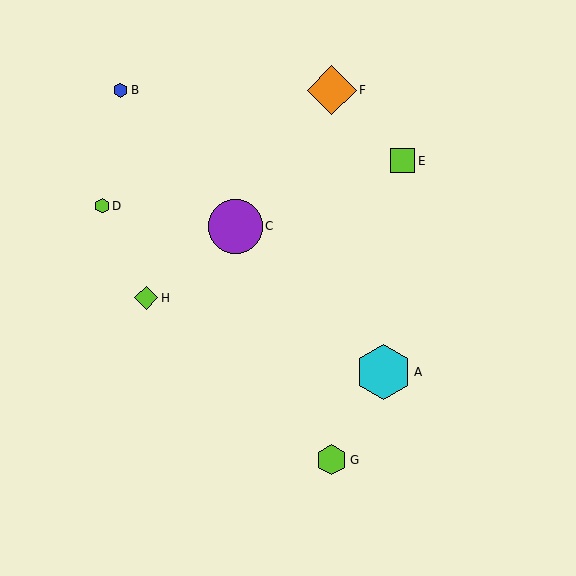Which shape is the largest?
The cyan hexagon (labeled A) is the largest.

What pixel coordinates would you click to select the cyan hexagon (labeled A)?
Click at (384, 372) to select the cyan hexagon A.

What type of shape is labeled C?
Shape C is a purple circle.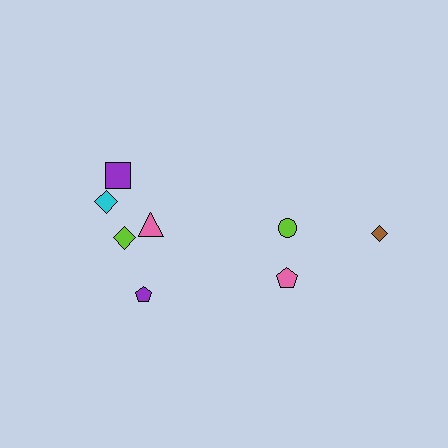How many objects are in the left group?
There are 5 objects.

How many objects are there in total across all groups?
There are 8 objects.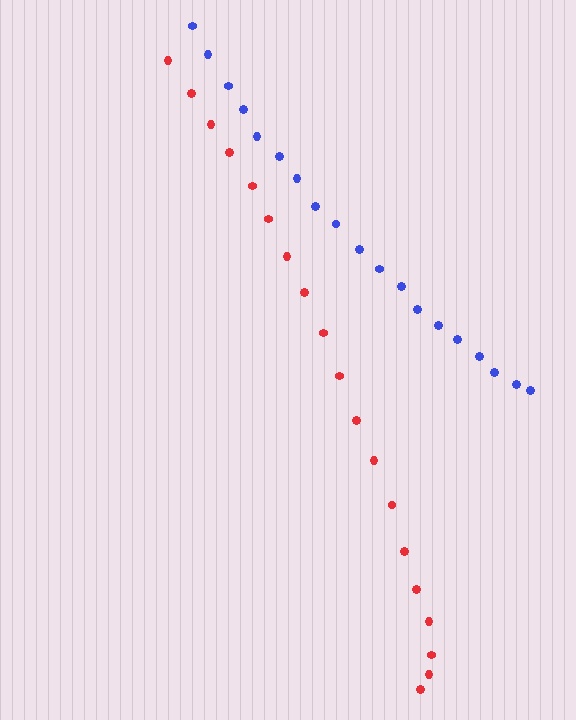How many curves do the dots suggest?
There are 2 distinct paths.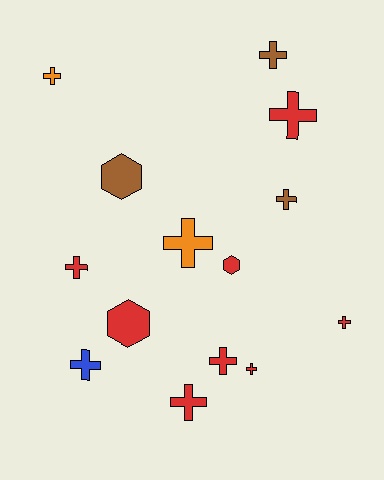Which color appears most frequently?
Red, with 8 objects.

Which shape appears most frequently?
Cross, with 11 objects.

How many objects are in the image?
There are 14 objects.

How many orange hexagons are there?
There are no orange hexagons.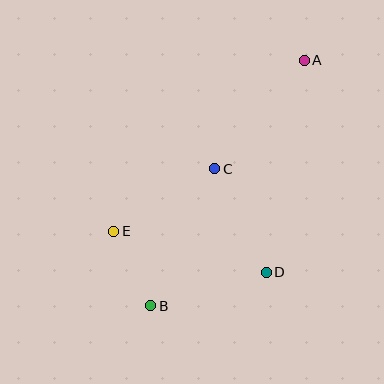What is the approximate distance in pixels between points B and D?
The distance between B and D is approximately 120 pixels.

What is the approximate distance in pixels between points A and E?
The distance between A and E is approximately 256 pixels.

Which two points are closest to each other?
Points B and E are closest to each other.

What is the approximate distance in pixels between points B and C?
The distance between B and C is approximately 151 pixels.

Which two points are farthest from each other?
Points A and B are farthest from each other.